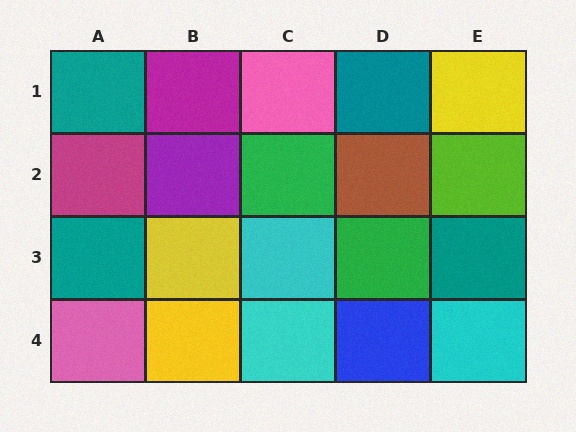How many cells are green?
2 cells are green.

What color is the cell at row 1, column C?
Pink.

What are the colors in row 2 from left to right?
Magenta, purple, green, brown, lime.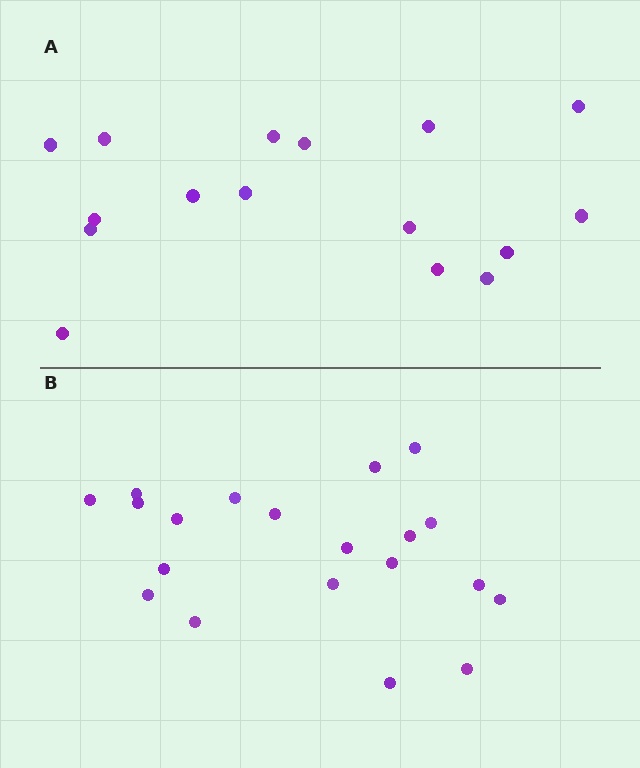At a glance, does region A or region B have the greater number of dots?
Region B (the bottom region) has more dots.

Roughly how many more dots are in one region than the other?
Region B has about 4 more dots than region A.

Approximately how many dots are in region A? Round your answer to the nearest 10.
About 20 dots. (The exact count is 16, which rounds to 20.)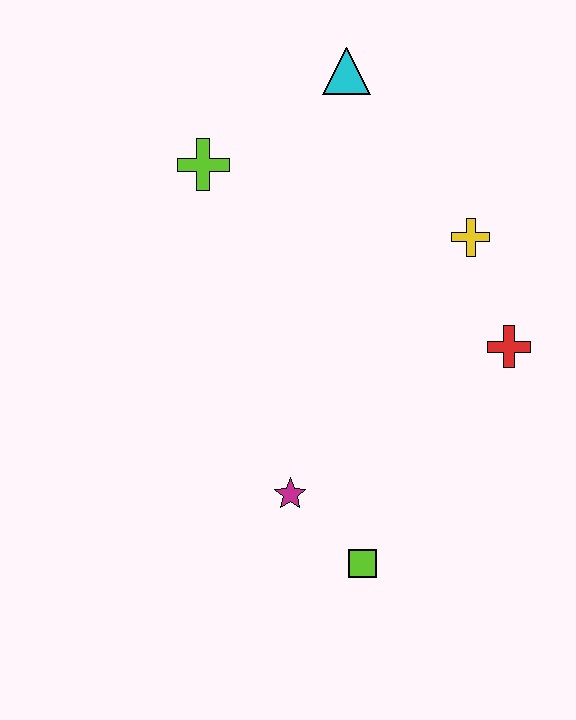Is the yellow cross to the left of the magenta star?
No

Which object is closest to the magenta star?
The lime square is closest to the magenta star.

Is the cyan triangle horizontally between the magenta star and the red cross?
Yes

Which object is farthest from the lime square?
The cyan triangle is farthest from the lime square.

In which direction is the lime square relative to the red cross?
The lime square is below the red cross.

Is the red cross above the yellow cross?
No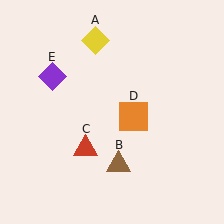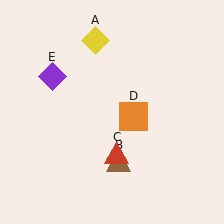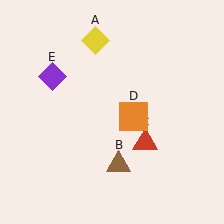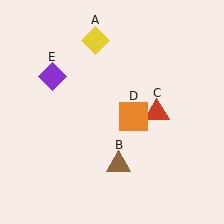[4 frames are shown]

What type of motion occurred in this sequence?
The red triangle (object C) rotated counterclockwise around the center of the scene.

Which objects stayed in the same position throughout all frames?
Yellow diamond (object A) and brown triangle (object B) and orange square (object D) and purple diamond (object E) remained stationary.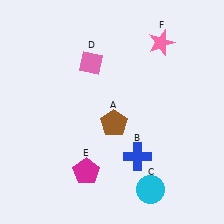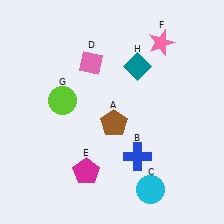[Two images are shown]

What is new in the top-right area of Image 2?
A teal diamond (H) was added in the top-right area of Image 2.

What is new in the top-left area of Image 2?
A lime circle (G) was added in the top-left area of Image 2.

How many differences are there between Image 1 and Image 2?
There are 2 differences between the two images.